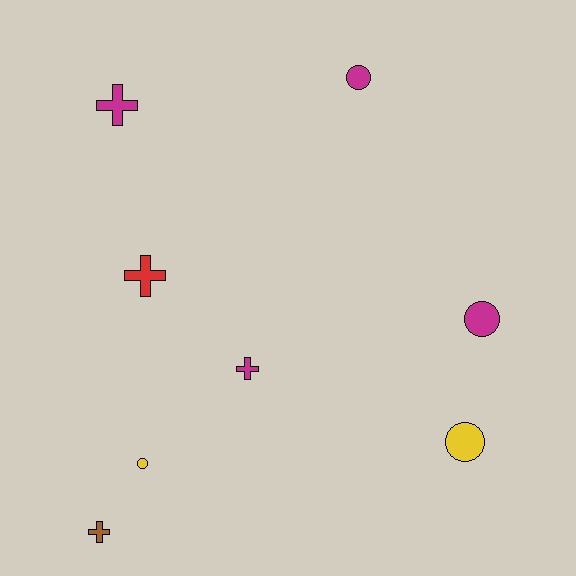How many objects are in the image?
There are 8 objects.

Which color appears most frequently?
Magenta, with 4 objects.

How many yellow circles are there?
There are 2 yellow circles.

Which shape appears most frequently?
Cross, with 4 objects.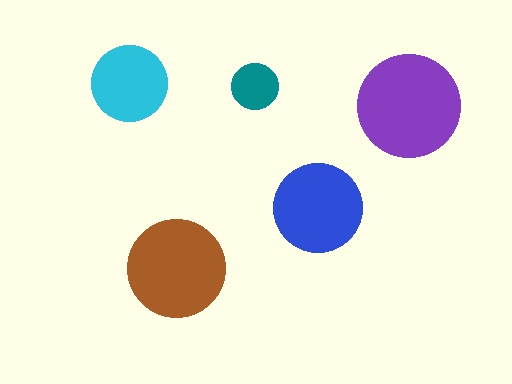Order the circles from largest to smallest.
the purple one, the brown one, the blue one, the cyan one, the teal one.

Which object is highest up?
The cyan circle is topmost.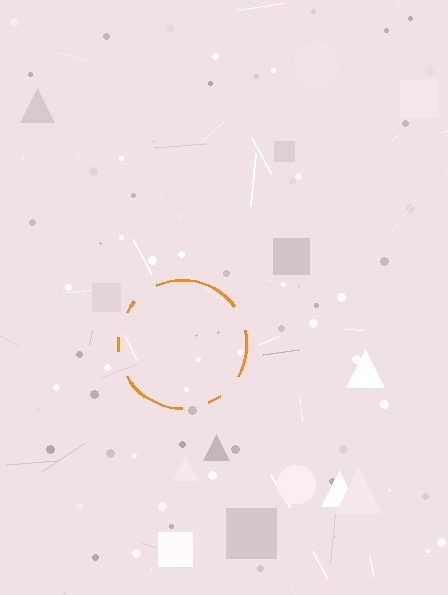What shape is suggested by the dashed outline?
The dashed outline suggests a circle.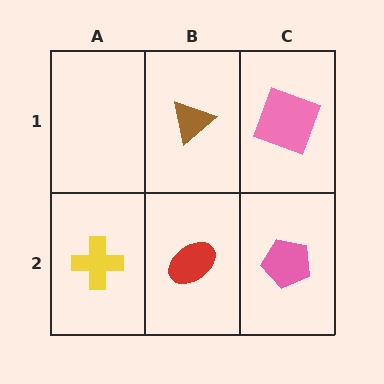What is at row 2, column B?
A red ellipse.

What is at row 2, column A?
A yellow cross.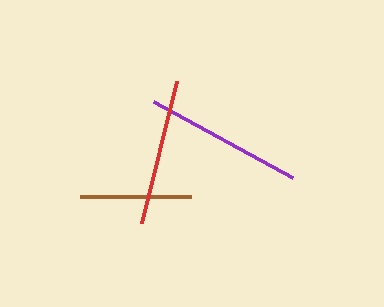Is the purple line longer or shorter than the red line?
The purple line is longer than the red line.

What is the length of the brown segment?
The brown segment is approximately 111 pixels long.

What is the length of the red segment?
The red segment is approximately 147 pixels long.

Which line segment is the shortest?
The brown line is the shortest at approximately 111 pixels.